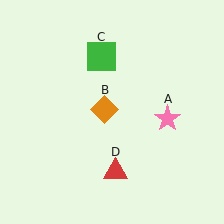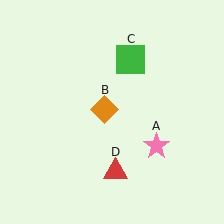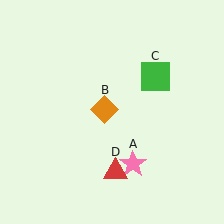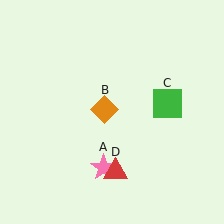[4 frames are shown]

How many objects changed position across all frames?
2 objects changed position: pink star (object A), green square (object C).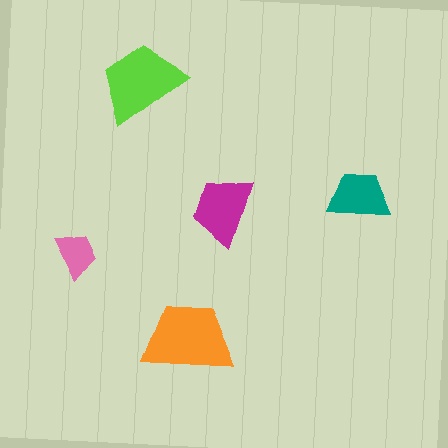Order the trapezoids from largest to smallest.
the orange one, the lime one, the magenta one, the teal one, the pink one.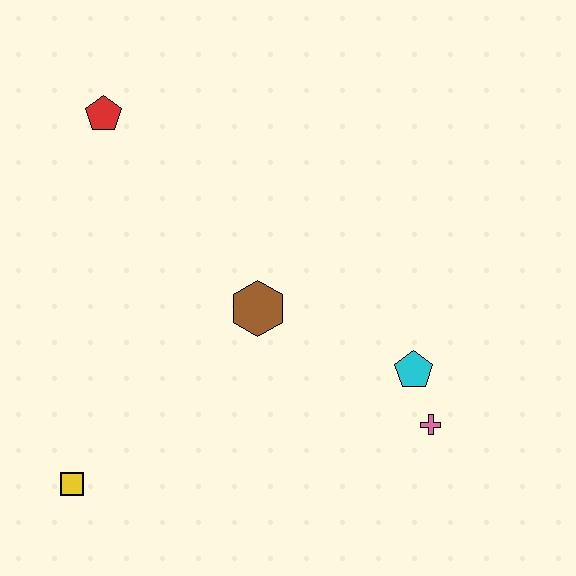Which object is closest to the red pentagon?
The brown hexagon is closest to the red pentagon.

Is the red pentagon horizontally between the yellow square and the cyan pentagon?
Yes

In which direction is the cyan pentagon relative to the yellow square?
The cyan pentagon is to the right of the yellow square.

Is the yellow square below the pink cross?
Yes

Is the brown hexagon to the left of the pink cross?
Yes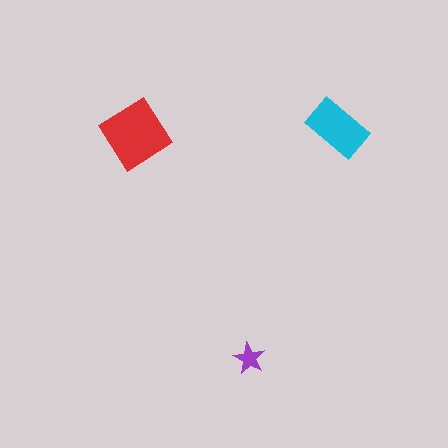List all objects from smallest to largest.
The purple star, the cyan rectangle, the red diamond.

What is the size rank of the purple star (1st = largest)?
3rd.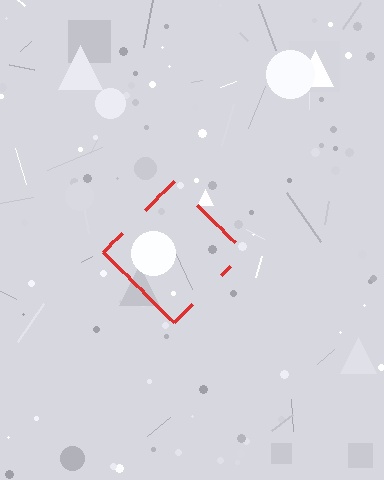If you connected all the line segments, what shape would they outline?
They would outline a diamond.